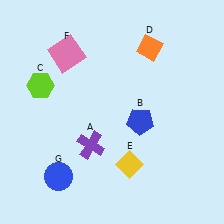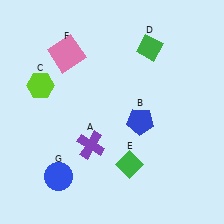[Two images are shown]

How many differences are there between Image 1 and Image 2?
There are 2 differences between the two images.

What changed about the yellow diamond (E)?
In Image 1, E is yellow. In Image 2, it changed to green.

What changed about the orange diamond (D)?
In Image 1, D is orange. In Image 2, it changed to green.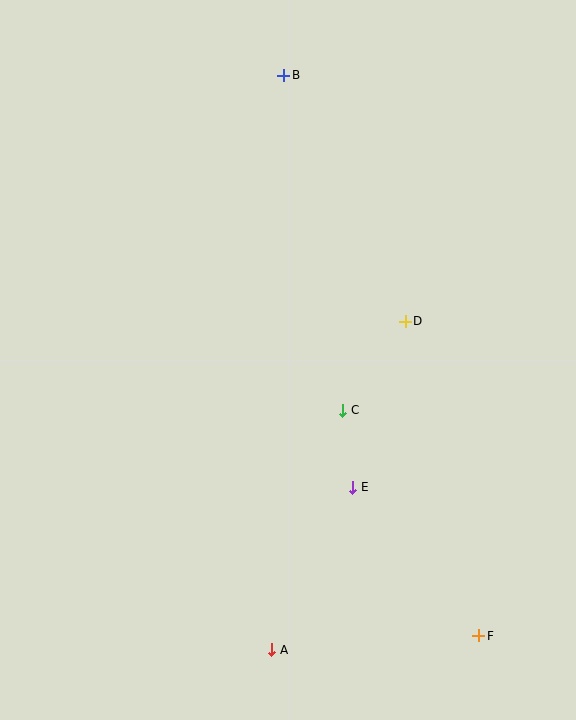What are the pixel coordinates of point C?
Point C is at (343, 410).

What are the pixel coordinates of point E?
Point E is at (353, 487).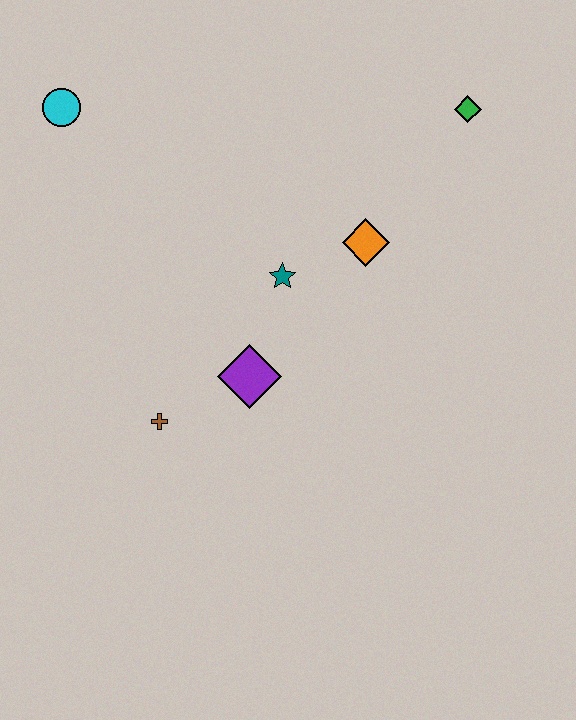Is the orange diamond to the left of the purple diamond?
No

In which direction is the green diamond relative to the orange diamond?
The green diamond is above the orange diamond.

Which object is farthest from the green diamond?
The brown cross is farthest from the green diamond.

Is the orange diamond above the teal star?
Yes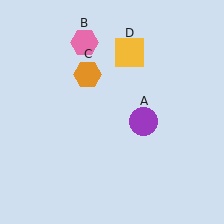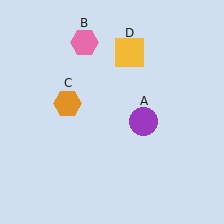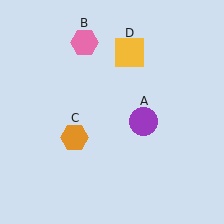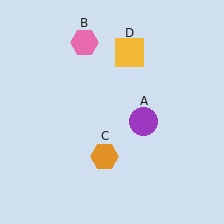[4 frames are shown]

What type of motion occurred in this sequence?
The orange hexagon (object C) rotated counterclockwise around the center of the scene.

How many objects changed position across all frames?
1 object changed position: orange hexagon (object C).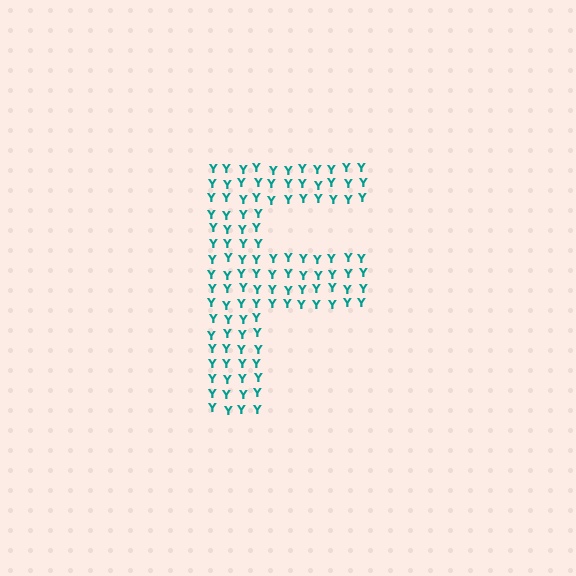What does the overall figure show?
The overall figure shows the letter F.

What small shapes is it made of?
It is made of small letter Y's.